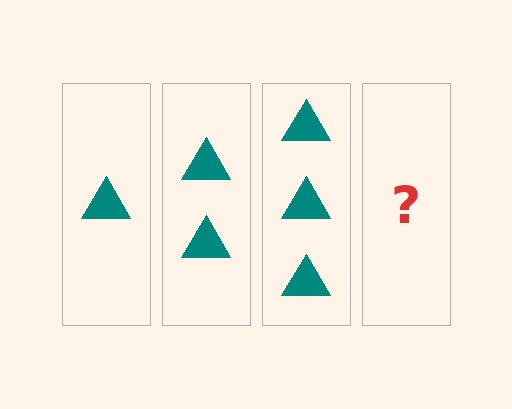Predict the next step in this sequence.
The next step is 4 triangles.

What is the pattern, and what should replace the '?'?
The pattern is that each step adds one more triangle. The '?' should be 4 triangles.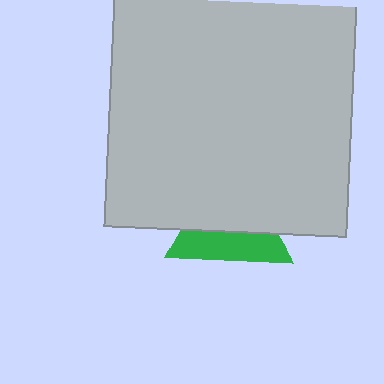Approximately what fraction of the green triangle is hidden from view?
Roughly 57% of the green triangle is hidden behind the light gray square.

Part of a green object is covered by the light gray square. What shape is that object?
It is a triangle.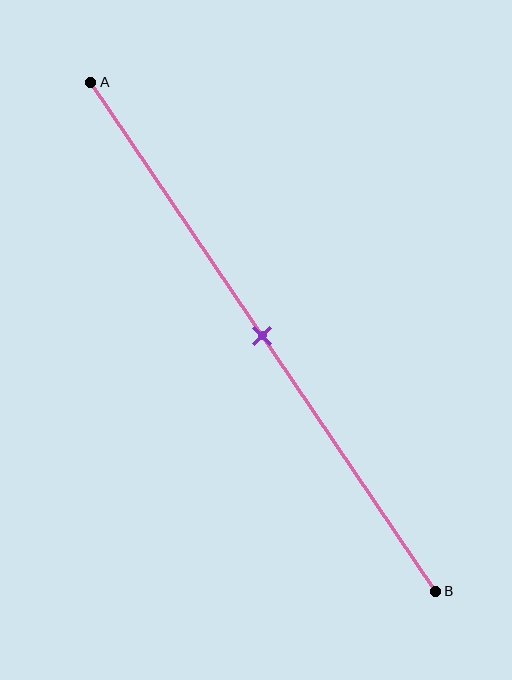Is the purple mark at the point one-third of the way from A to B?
No, the mark is at about 50% from A, not at the 33% one-third point.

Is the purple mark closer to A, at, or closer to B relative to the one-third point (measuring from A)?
The purple mark is closer to point B than the one-third point of segment AB.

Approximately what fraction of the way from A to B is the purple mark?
The purple mark is approximately 50% of the way from A to B.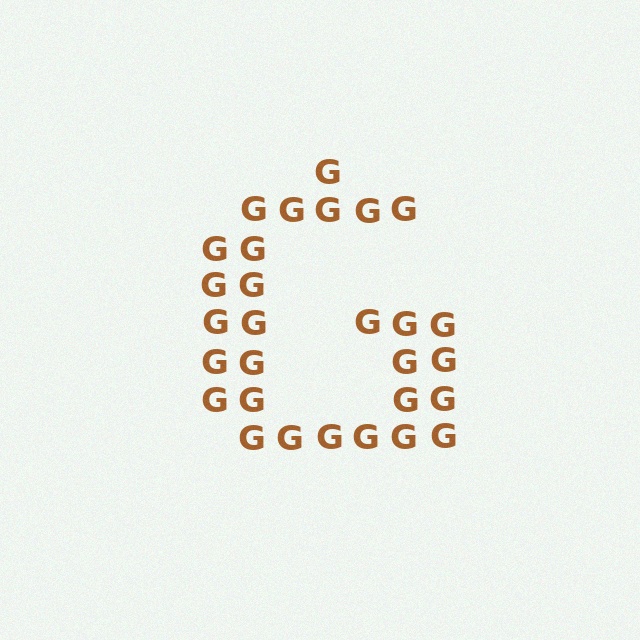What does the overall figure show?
The overall figure shows the letter G.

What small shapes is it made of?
It is made of small letter G's.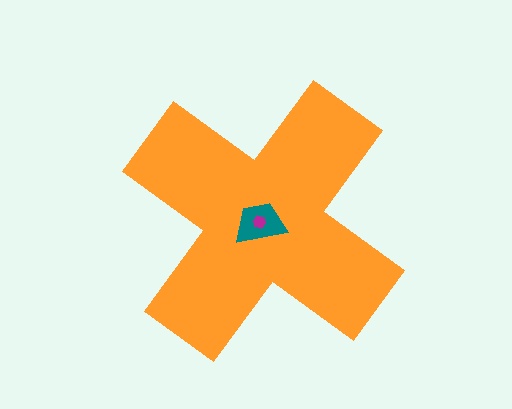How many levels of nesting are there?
3.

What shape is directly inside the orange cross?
The teal trapezoid.